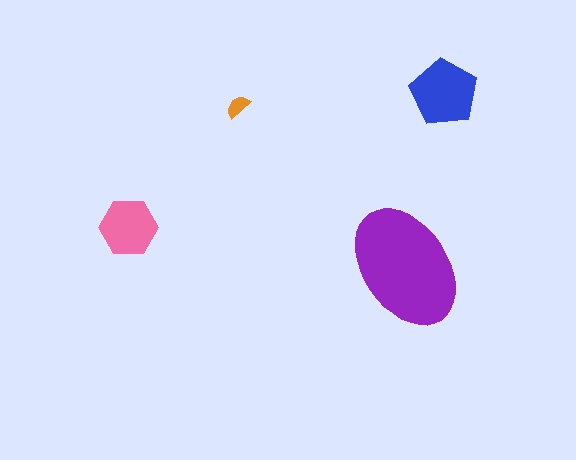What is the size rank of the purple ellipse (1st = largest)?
1st.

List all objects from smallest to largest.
The orange semicircle, the pink hexagon, the blue pentagon, the purple ellipse.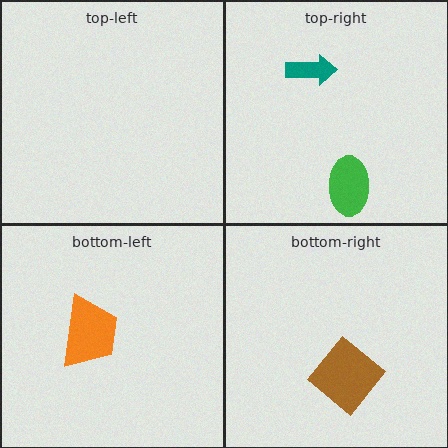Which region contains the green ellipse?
The top-right region.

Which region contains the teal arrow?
The top-right region.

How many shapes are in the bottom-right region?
1.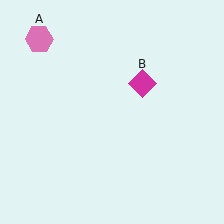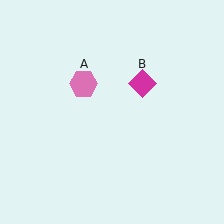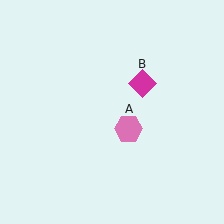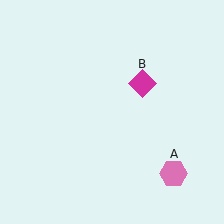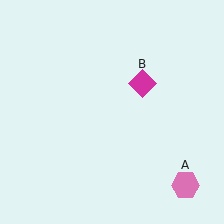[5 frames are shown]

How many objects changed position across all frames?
1 object changed position: pink hexagon (object A).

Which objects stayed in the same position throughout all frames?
Magenta diamond (object B) remained stationary.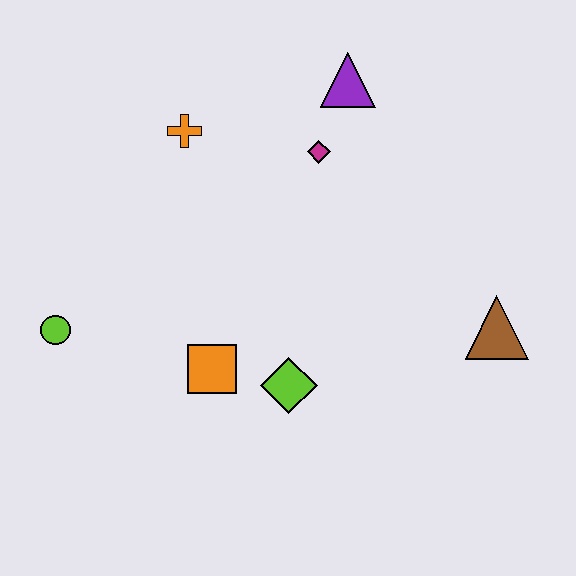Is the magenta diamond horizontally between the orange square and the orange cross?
No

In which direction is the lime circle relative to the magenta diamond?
The lime circle is to the left of the magenta diamond.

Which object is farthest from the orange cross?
The brown triangle is farthest from the orange cross.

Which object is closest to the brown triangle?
The lime diamond is closest to the brown triangle.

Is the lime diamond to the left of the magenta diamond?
Yes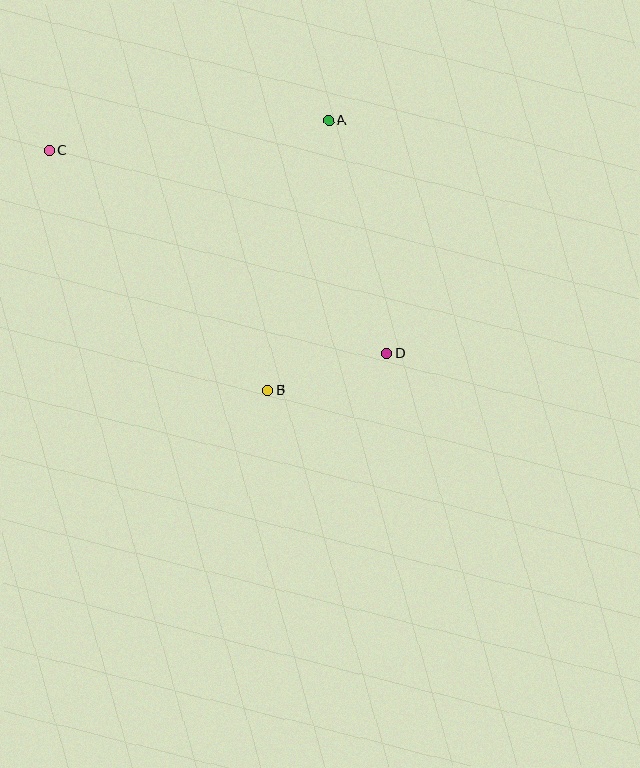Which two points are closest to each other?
Points B and D are closest to each other.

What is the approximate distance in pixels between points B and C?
The distance between B and C is approximately 324 pixels.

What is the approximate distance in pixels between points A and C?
The distance between A and C is approximately 282 pixels.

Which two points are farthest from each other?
Points C and D are farthest from each other.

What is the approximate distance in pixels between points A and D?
The distance between A and D is approximately 240 pixels.